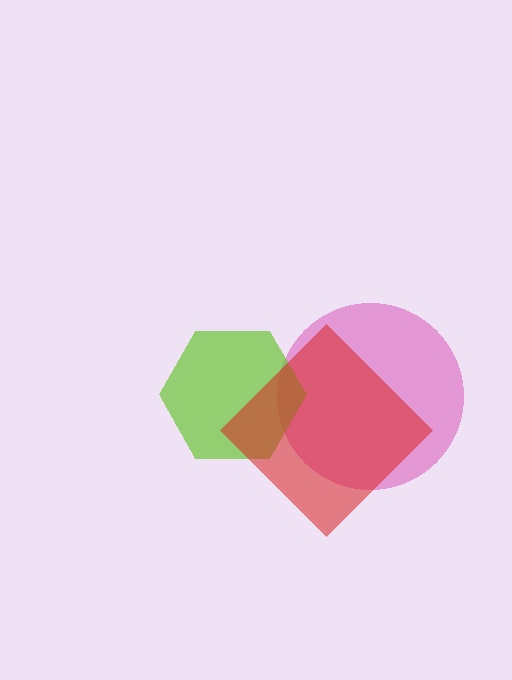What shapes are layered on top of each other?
The layered shapes are: a magenta circle, a lime hexagon, a red diamond.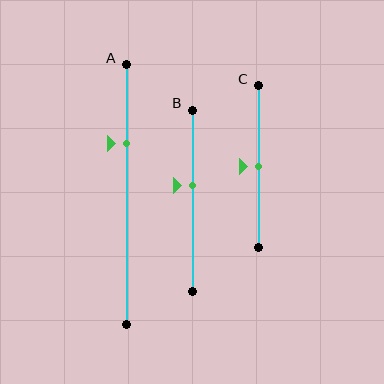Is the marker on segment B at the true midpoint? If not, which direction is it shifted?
No, the marker on segment B is shifted upward by about 9% of the segment length.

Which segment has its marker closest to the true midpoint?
Segment C has its marker closest to the true midpoint.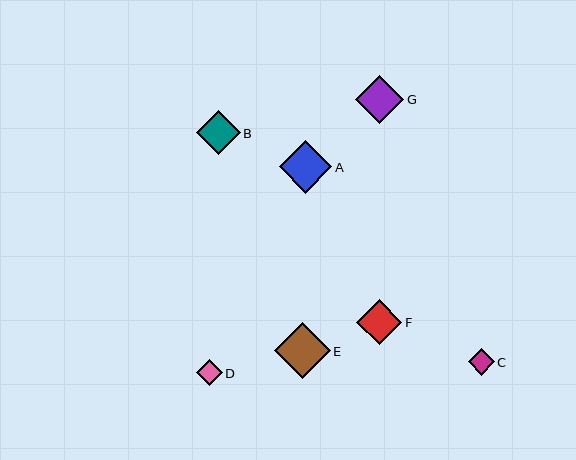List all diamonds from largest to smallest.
From largest to smallest: E, A, G, F, B, C, D.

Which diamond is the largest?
Diamond E is the largest with a size of approximately 56 pixels.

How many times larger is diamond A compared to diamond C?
Diamond A is approximately 2.0 times the size of diamond C.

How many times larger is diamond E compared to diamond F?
Diamond E is approximately 1.2 times the size of diamond F.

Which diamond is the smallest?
Diamond D is the smallest with a size of approximately 26 pixels.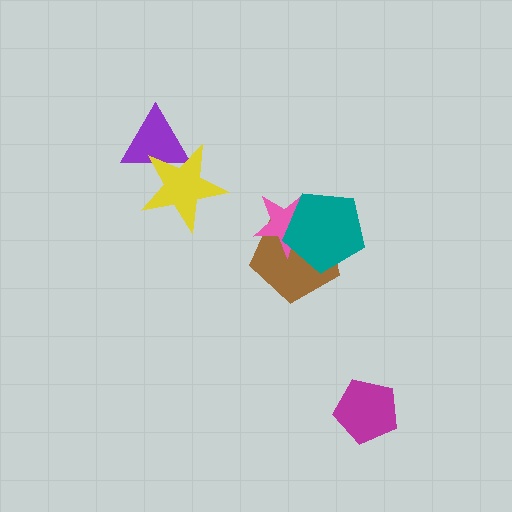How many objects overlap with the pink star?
2 objects overlap with the pink star.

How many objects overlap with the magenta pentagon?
0 objects overlap with the magenta pentagon.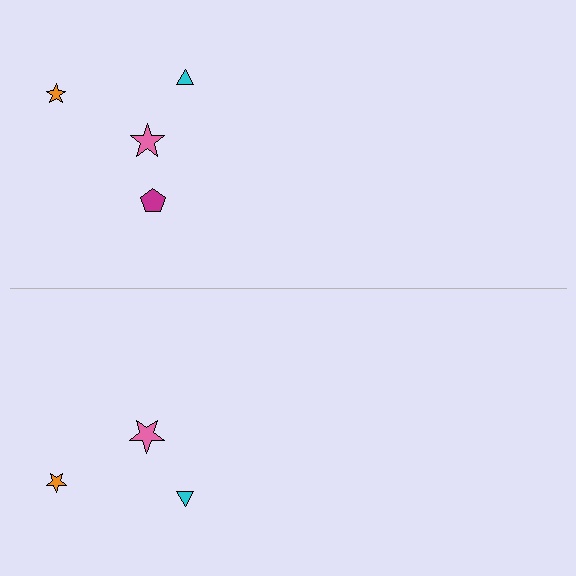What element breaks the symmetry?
A magenta pentagon is missing from the bottom side.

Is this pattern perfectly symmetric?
No, the pattern is not perfectly symmetric. A magenta pentagon is missing from the bottom side.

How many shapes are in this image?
There are 7 shapes in this image.